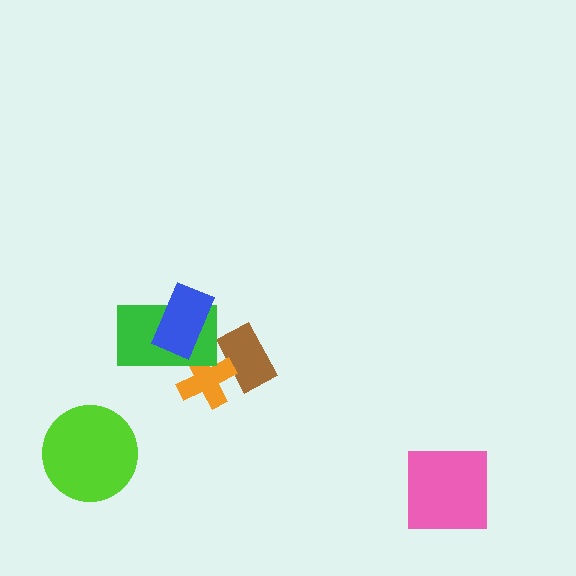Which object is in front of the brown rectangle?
The orange cross is in front of the brown rectangle.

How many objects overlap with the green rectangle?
2 objects overlap with the green rectangle.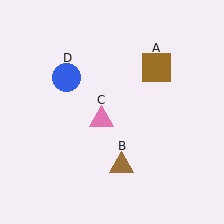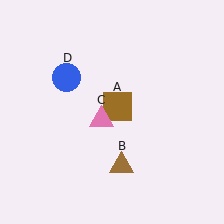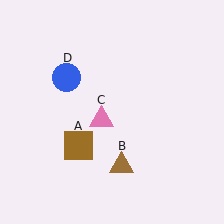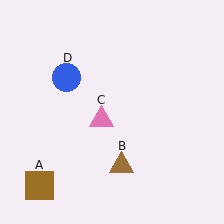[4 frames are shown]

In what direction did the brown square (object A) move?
The brown square (object A) moved down and to the left.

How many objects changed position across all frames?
1 object changed position: brown square (object A).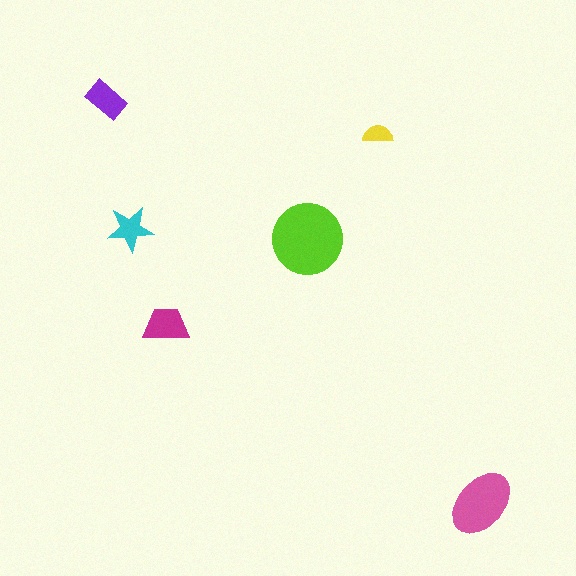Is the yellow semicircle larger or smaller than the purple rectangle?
Smaller.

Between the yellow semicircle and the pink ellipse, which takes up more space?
The pink ellipse.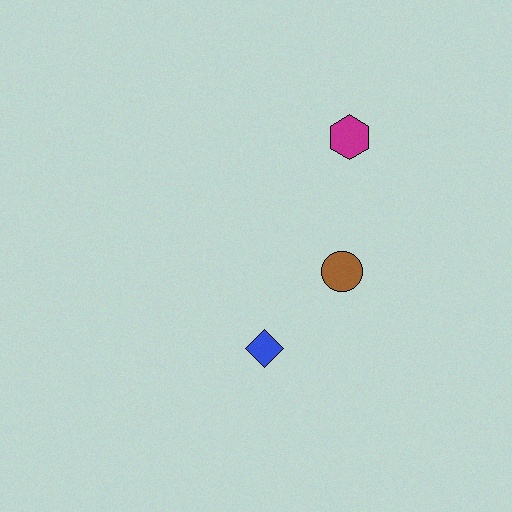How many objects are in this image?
There are 3 objects.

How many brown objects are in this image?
There is 1 brown object.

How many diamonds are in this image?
There is 1 diamond.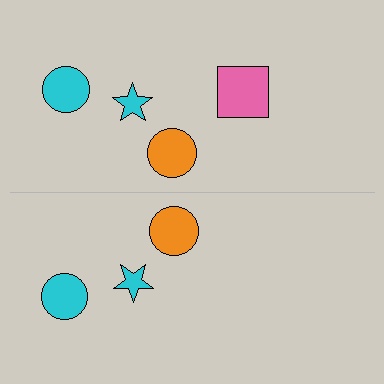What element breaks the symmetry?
A pink square is missing from the bottom side.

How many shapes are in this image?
There are 7 shapes in this image.